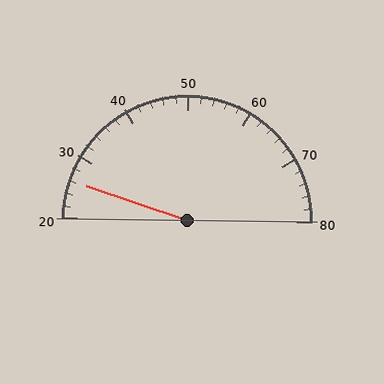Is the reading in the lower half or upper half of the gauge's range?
The reading is in the lower half of the range (20 to 80).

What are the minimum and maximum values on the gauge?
The gauge ranges from 20 to 80.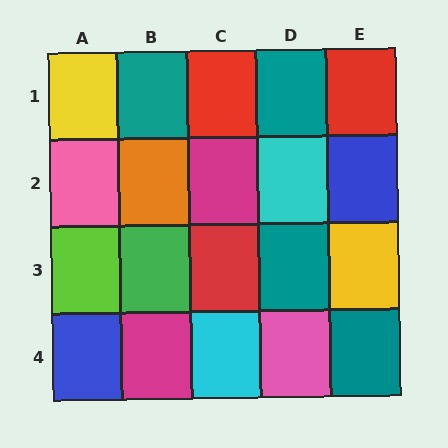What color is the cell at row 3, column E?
Yellow.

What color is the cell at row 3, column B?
Green.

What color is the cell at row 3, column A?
Lime.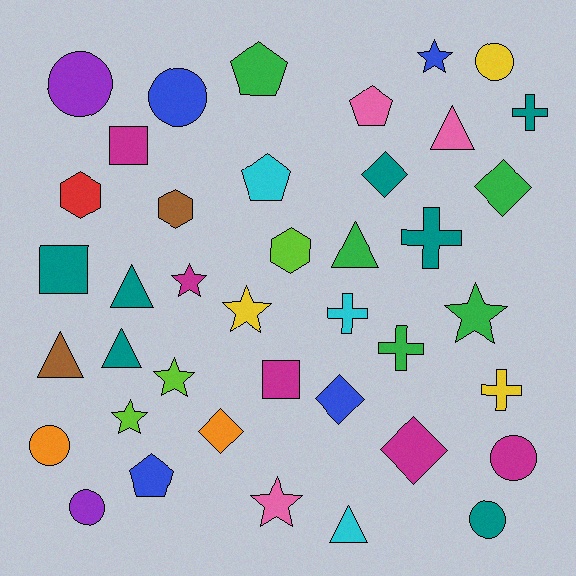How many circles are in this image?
There are 7 circles.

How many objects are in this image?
There are 40 objects.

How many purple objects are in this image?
There are 2 purple objects.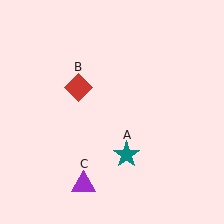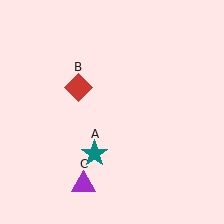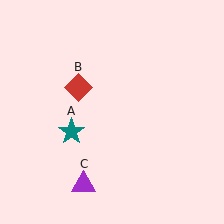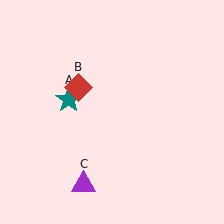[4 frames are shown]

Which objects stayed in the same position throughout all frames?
Red diamond (object B) and purple triangle (object C) remained stationary.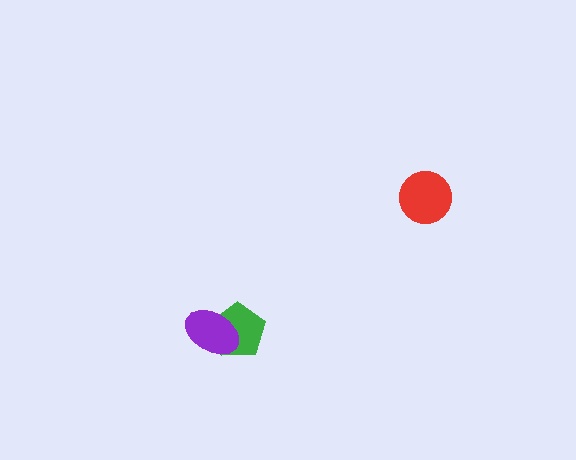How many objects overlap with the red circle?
0 objects overlap with the red circle.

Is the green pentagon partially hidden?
Yes, it is partially covered by another shape.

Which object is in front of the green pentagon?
The purple ellipse is in front of the green pentagon.